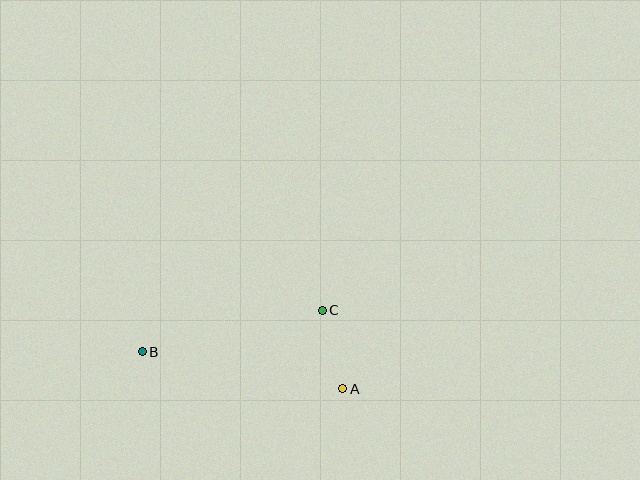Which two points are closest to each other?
Points A and C are closest to each other.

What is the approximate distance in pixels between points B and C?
The distance between B and C is approximately 184 pixels.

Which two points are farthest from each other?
Points A and B are farthest from each other.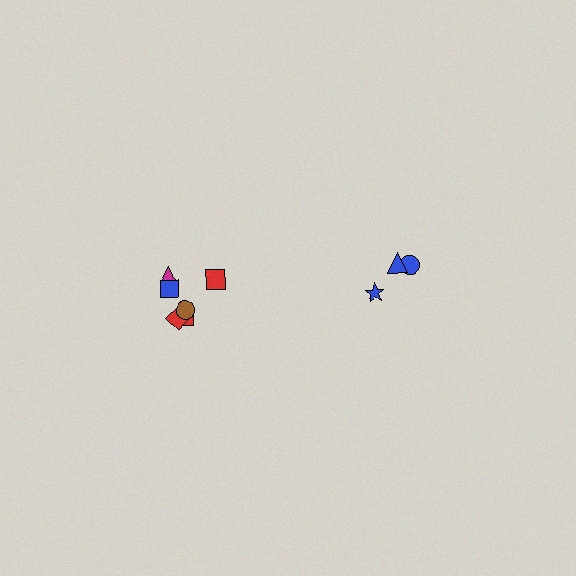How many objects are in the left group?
There are 6 objects.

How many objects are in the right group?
There are 3 objects.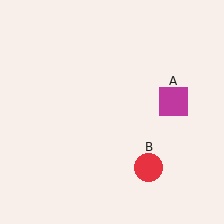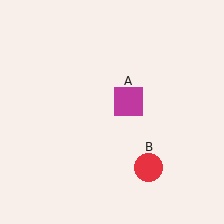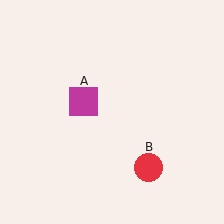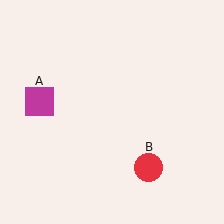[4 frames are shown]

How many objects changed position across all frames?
1 object changed position: magenta square (object A).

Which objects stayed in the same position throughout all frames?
Red circle (object B) remained stationary.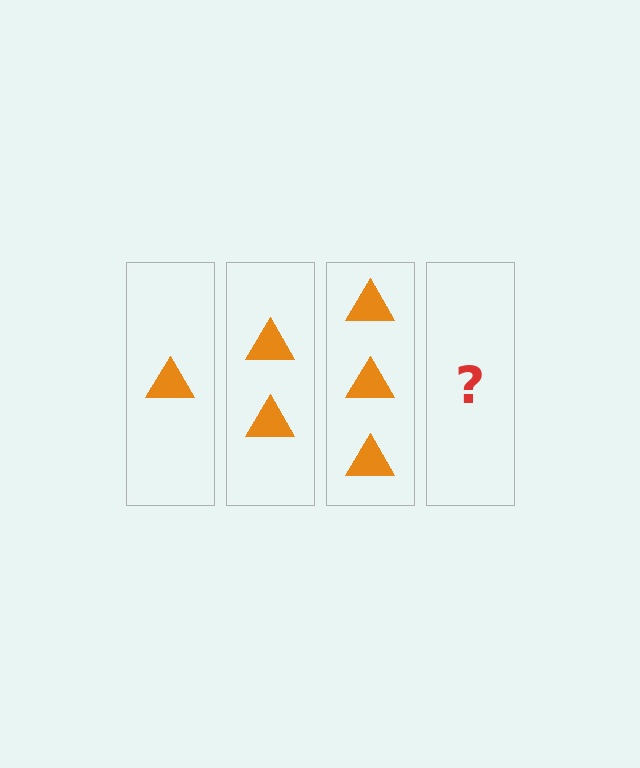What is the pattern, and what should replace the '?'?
The pattern is that each step adds one more triangle. The '?' should be 4 triangles.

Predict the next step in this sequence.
The next step is 4 triangles.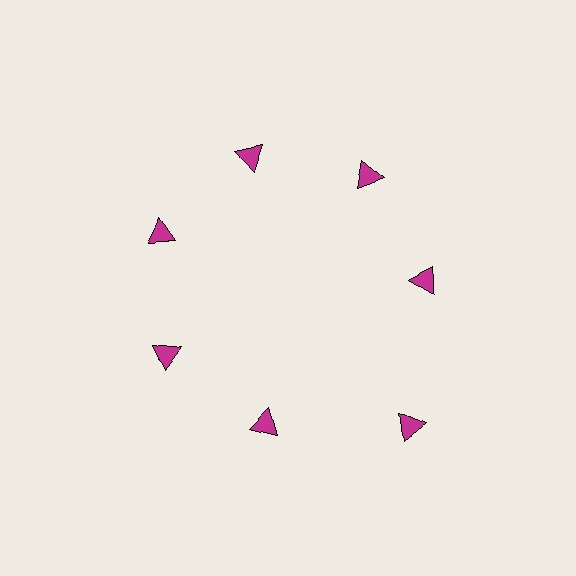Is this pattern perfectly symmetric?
No. The 7 magenta triangles are arranged in a ring, but one element near the 5 o'clock position is pushed outward from the center, breaking the 7-fold rotational symmetry.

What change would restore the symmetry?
The symmetry would be restored by moving it inward, back onto the ring so that all 7 triangles sit at equal angles and equal distance from the center.